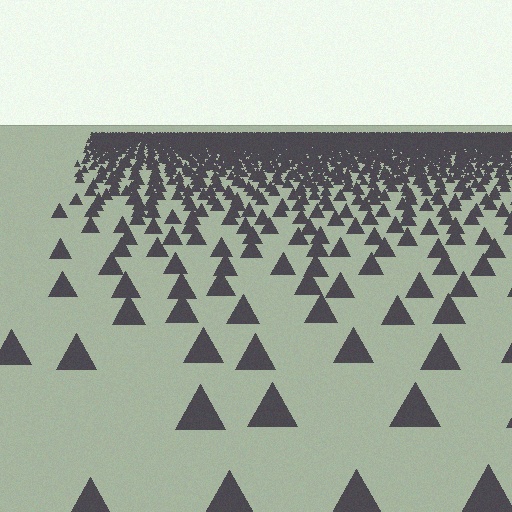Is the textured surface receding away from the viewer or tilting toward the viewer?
The surface is receding away from the viewer. Texture elements get smaller and denser toward the top.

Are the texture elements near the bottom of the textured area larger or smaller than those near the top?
Larger. Near the bottom, elements are closer to the viewer and appear at a bigger on-screen size.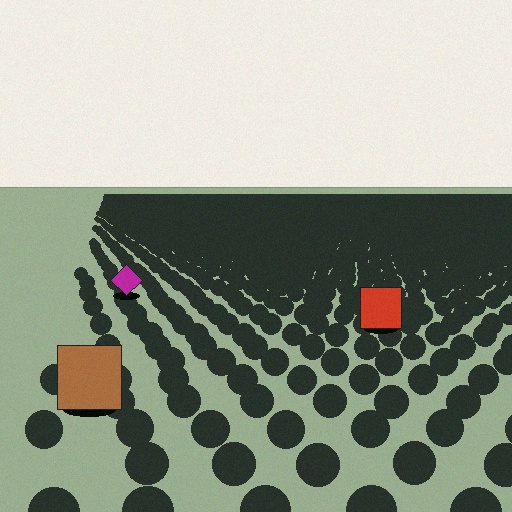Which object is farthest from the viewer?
The magenta diamond is farthest from the viewer. It appears smaller and the ground texture around it is denser.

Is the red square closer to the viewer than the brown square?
No. The brown square is closer — you can tell from the texture gradient: the ground texture is coarser near it.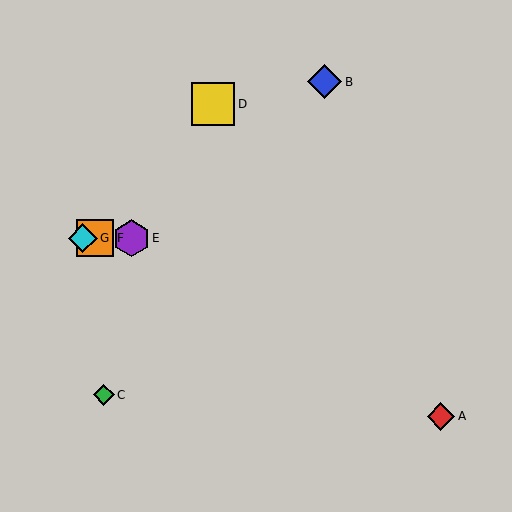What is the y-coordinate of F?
Object F is at y≈238.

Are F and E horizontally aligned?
Yes, both are at y≈238.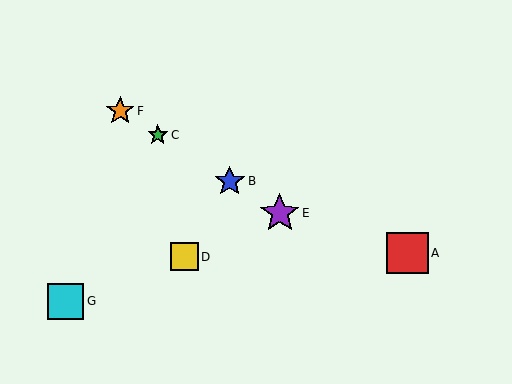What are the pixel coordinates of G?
Object G is at (66, 301).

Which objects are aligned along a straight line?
Objects B, C, E, F are aligned along a straight line.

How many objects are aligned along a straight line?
4 objects (B, C, E, F) are aligned along a straight line.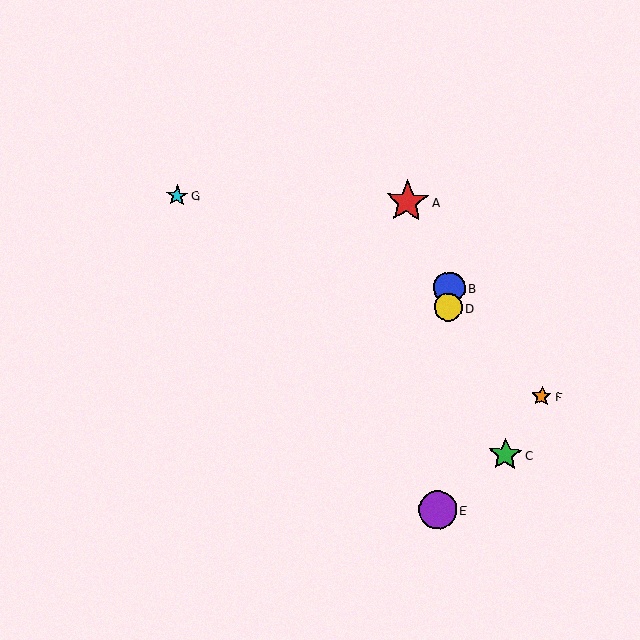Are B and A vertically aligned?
No, B is at x≈449 and A is at x≈407.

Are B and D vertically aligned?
Yes, both are at x≈449.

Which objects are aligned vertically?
Objects B, D, E are aligned vertically.